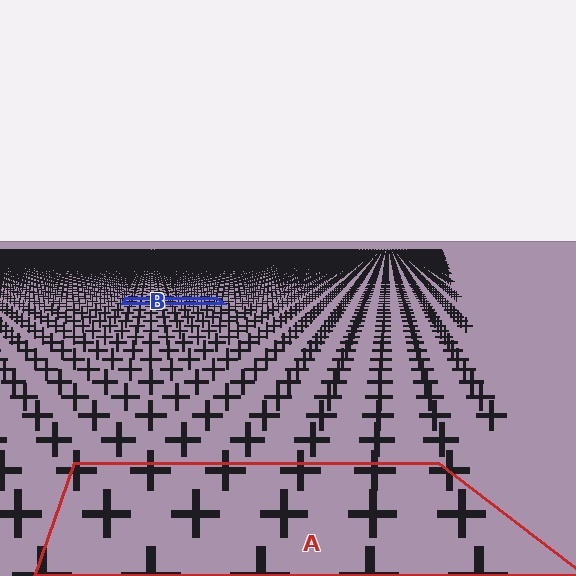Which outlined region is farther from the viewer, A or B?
Region B is farther from the viewer — the texture elements inside it appear smaller and more densely packed.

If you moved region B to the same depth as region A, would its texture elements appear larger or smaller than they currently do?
They would appear larger. At a closer depth, the same texture elements are projected at a bigger on-screen size.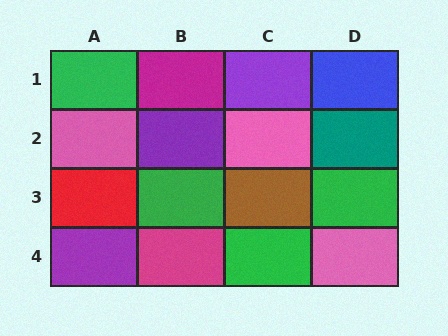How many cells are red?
1 cell is red.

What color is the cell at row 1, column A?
Green.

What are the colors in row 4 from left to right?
Purple, magenta, green, pink.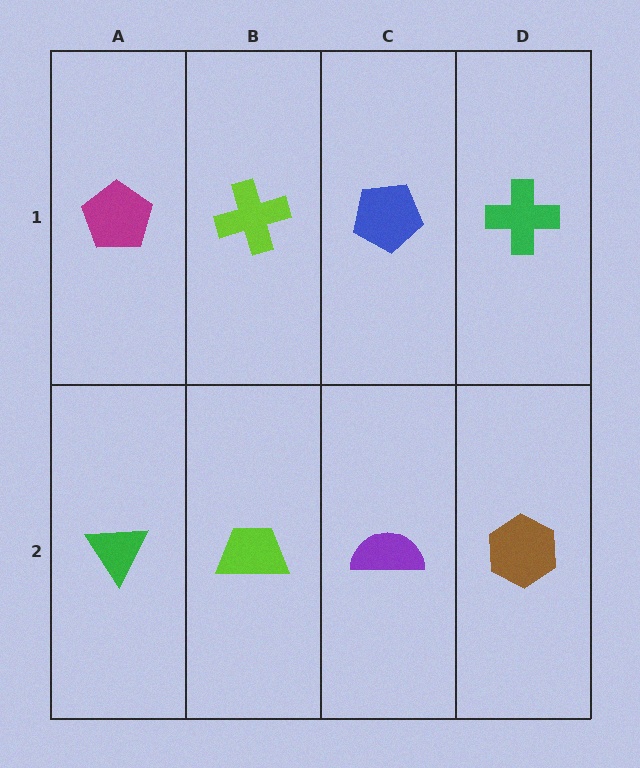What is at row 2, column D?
A brown hexagon.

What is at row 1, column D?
A green cross.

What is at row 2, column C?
A purple semicircle.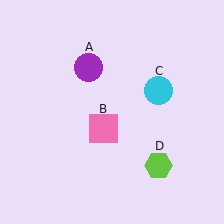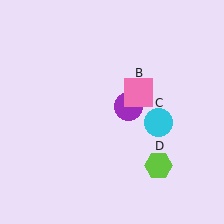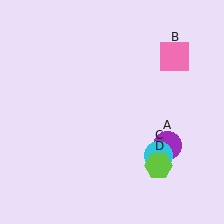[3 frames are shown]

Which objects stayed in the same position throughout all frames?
Lime hexagon (object D) remained stationary.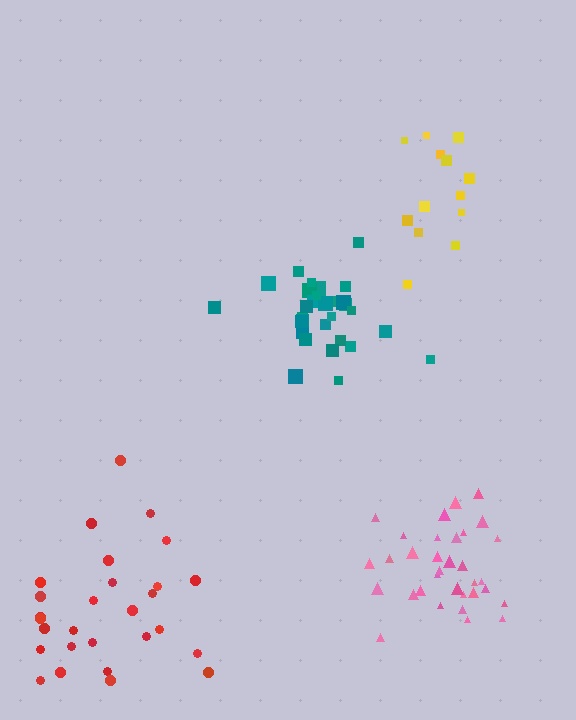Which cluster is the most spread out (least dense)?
Yellow.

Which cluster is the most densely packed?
Teal.